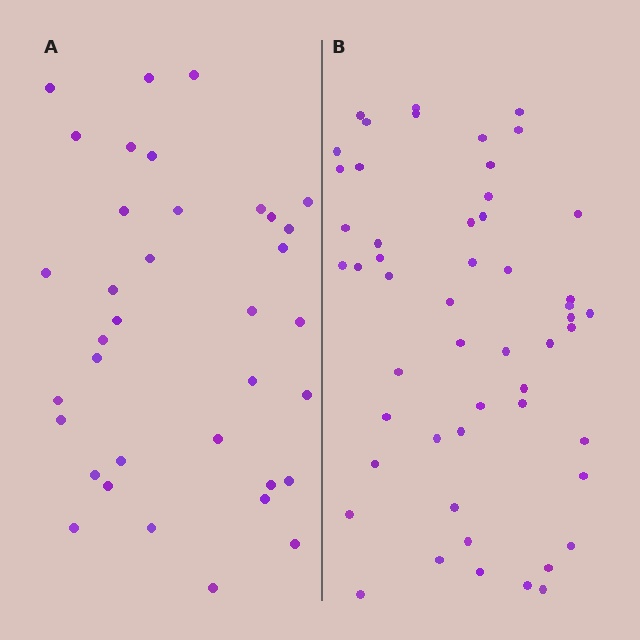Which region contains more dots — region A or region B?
Region B (the right region) has more dots.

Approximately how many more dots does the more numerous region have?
Region B has approximately 15 more dots than region A.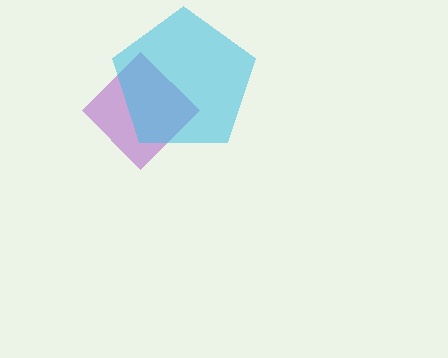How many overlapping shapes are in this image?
There are 2 overlapping shapes in the image.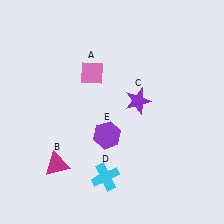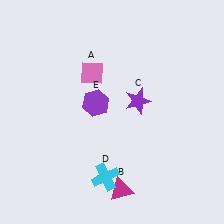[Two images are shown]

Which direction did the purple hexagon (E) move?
The purple hexagon (E) moved up.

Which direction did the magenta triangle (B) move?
The magenta triangle (B) moved right.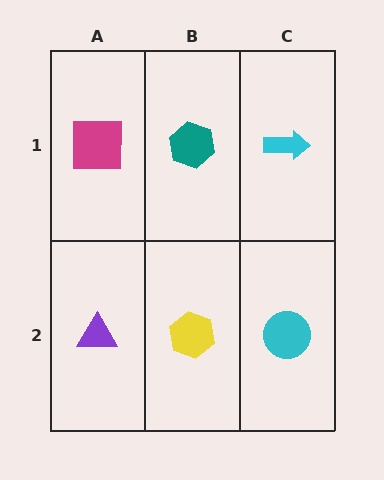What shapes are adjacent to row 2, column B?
A teal hexagon (row 1, column B), a purple triangle (row 2, column A), a cyan circle (row 2, column C).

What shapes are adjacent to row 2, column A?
A magenta square (row 1, column A), a yellow hexagon (row 2, column B).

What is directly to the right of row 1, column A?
A teal hexagon.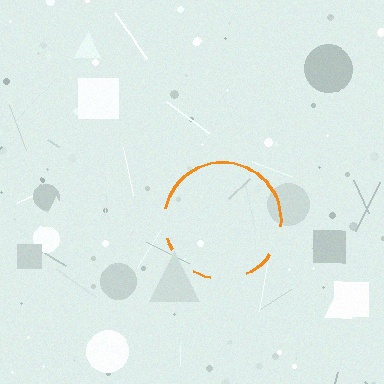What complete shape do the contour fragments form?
The contour fragments form a circle.